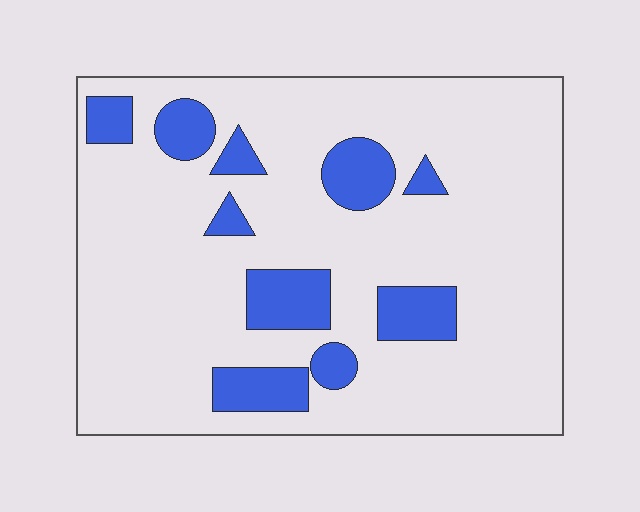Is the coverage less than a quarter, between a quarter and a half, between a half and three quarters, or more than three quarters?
Less than a quarter.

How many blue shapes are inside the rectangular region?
10.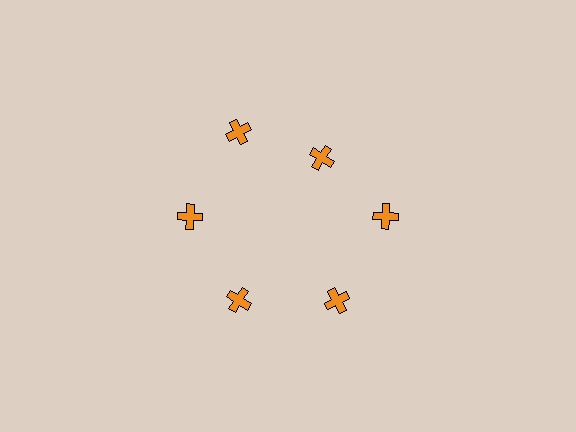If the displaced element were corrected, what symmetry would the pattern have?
It would have 6-fold rotational symmetry — the pattern would map onto itself every 60 degrees.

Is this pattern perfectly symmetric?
No. The 6 orange crosses are arranged in a ring, but one element near the 1 o'clock position is pulled inward toward the center, breaking the 6-fold rotational symmetry.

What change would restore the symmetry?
The symmetry would be restored by moving it outward, back onto the ring so that all 6 crosses sit at equal angles and equal distance from the center.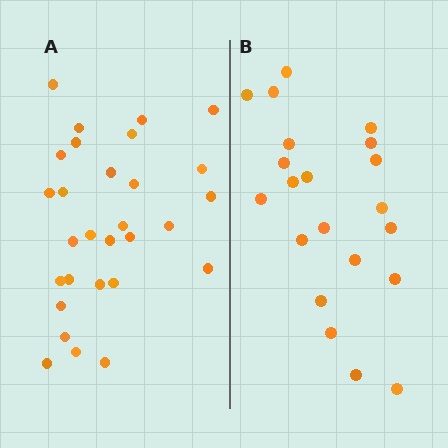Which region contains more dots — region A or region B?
Region A (the left region) has more dots.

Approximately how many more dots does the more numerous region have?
Region A has roughly 8 or so more dots than region B.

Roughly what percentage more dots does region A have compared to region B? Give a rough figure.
About 40% more.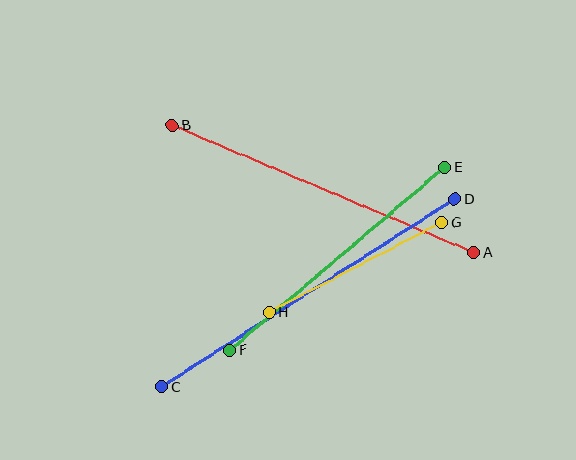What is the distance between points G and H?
The distance is approximately 195 pixels.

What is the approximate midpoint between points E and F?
The midpoint is at approximately (337, 259) pixels.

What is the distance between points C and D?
The distance is approximately 348 pixels.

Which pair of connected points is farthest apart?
Points C and D are farthest apart.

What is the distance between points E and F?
The distance is approximately 283 pixels.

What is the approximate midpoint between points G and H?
The midpoint is at approximately (355, 268) pixels.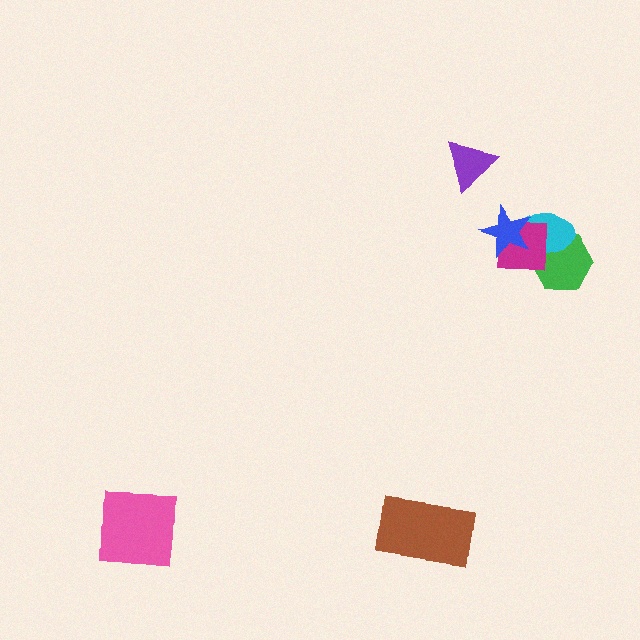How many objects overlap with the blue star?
2 objects overlap with the blue star.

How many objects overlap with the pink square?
0 objects overlap with the pink square.